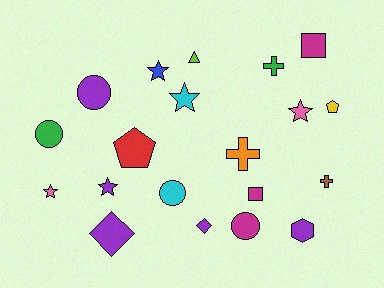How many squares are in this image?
There are 2 squares.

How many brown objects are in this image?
There is 1 brown object.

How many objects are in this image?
There are 20 objects.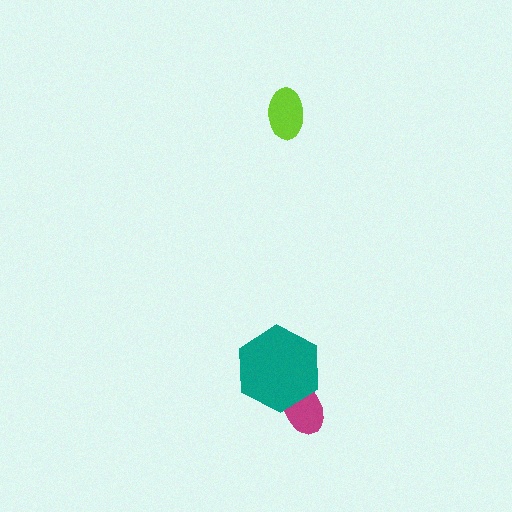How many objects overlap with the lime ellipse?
0 objects overlap with the lime ellipse.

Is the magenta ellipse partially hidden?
Yes, it is partially covered by another shape.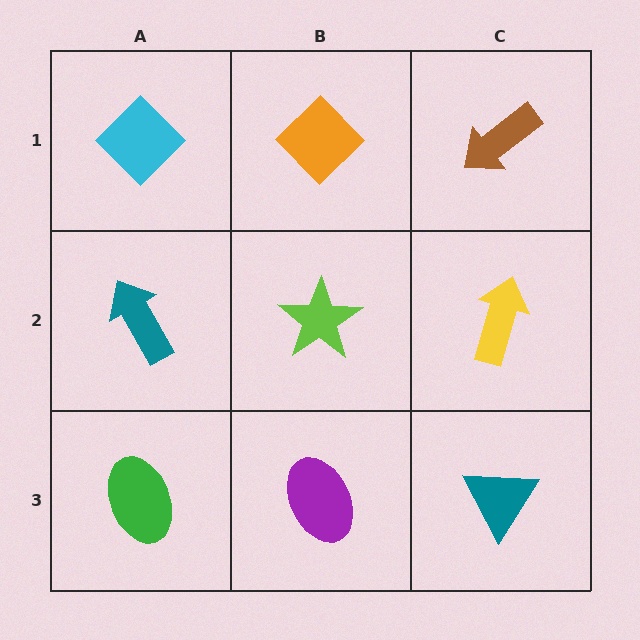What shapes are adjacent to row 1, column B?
A lime star (row 2, column B), a cyan diamond (row 1, column A), a brown arrow (row 1, column C).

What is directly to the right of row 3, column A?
A purple ellipse.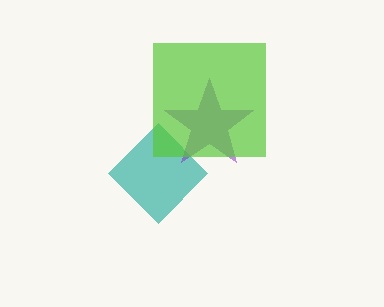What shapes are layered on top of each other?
The layered shapes are: a teal diamond, a purple star, a lime square.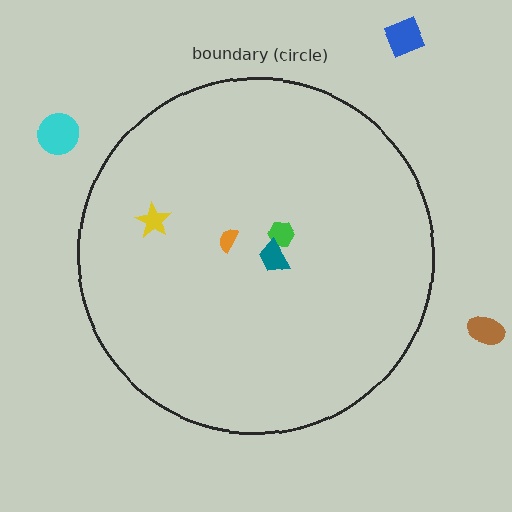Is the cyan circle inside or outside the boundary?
Outside.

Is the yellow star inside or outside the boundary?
Inside.